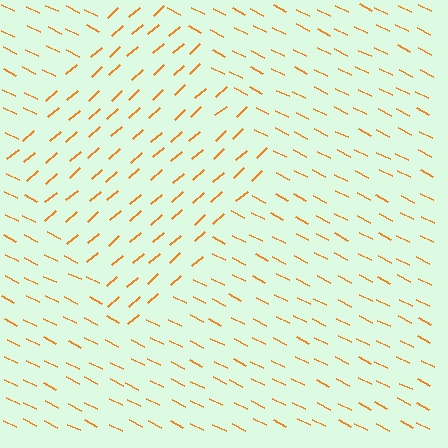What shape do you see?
I see a diamond.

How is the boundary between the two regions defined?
The boundary is defined purely by a change in line orientation (approximately 68 degrees difference). All lines are the same color and thickness.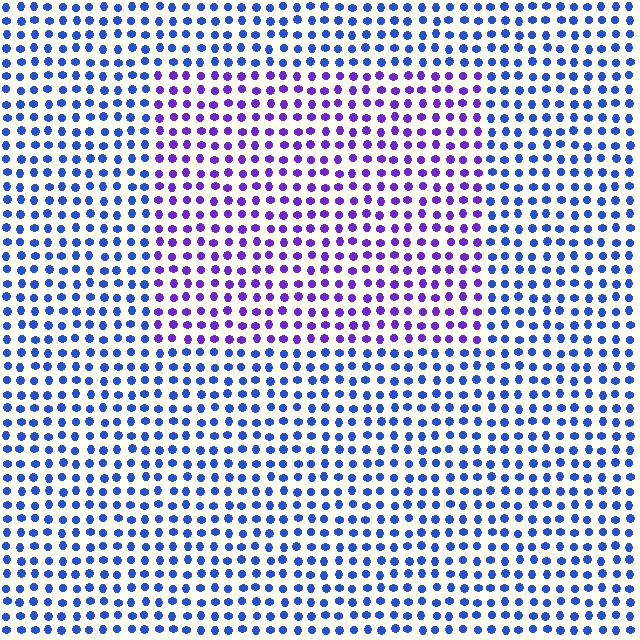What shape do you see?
I see a rectangle.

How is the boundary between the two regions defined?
The boundary is defined purely by a slight shift in hue (about 41 degrees). Spacing, size, and orientation are identical on both sides.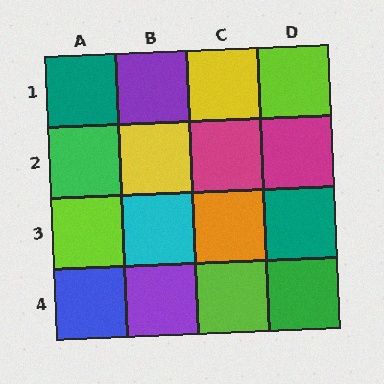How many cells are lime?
3 cells are lime.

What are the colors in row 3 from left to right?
Lime, cyan, orange, teal.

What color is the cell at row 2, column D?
Magenta.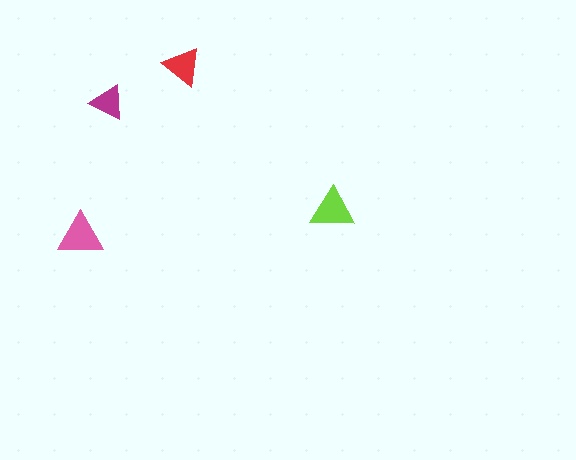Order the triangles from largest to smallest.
the pink one, the lime one, the red one, the magenta one.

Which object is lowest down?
The pink triangle is bottommost.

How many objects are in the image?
There are 4 objects in the image.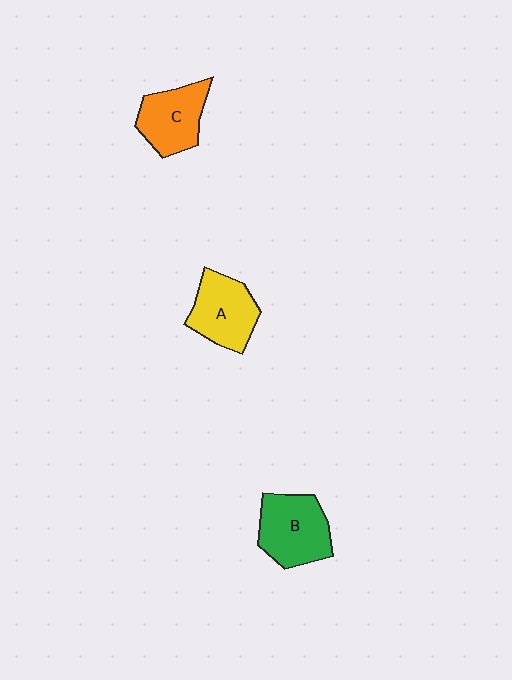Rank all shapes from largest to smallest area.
From largest to smallest: B (green), A (yellow), C (orange).